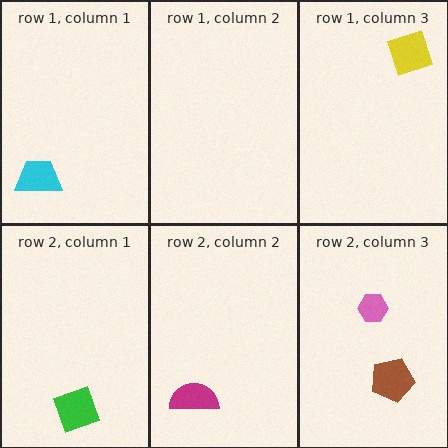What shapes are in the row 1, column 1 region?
The cyan trapezoid.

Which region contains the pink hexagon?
The row 2, column 3 region.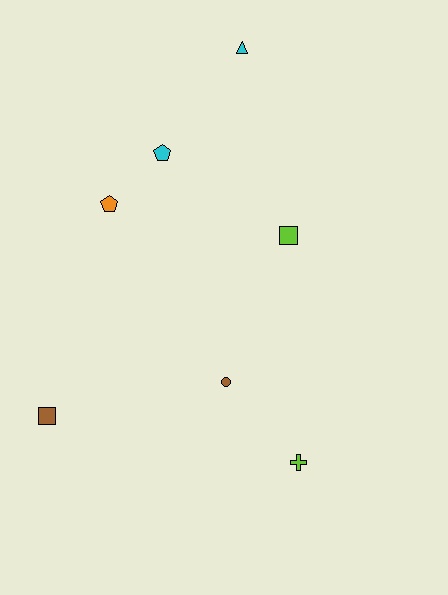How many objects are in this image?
There are 7 objects.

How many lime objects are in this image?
There are 2 lime objects.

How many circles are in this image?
There is 1 circle.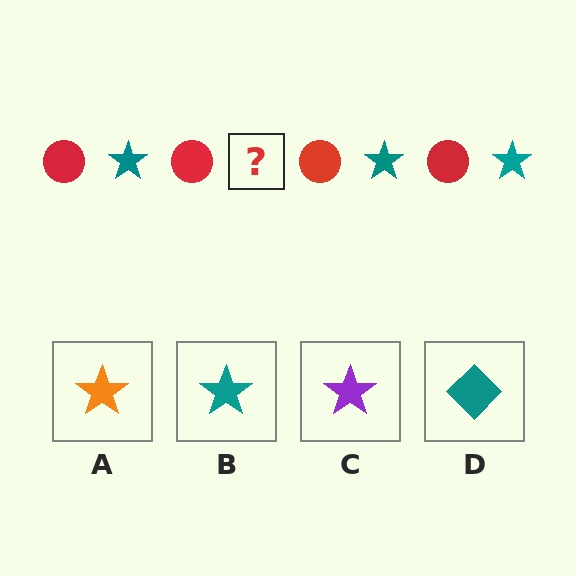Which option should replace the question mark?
Option B.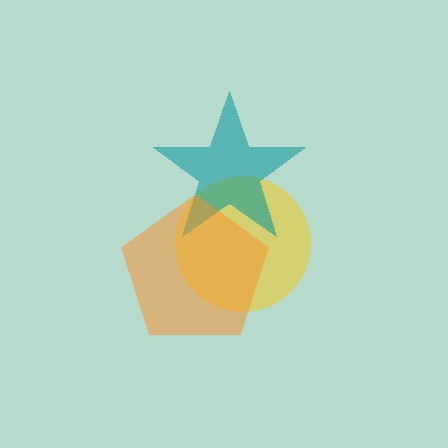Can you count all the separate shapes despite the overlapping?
Yes, there are 3 separate shapes.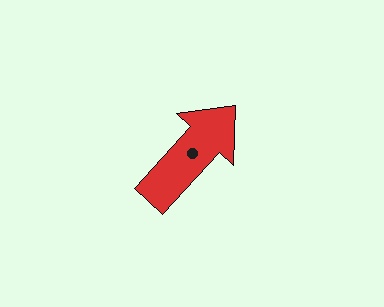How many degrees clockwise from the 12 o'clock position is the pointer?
Approximately 42 degrees.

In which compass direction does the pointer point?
Northeast.